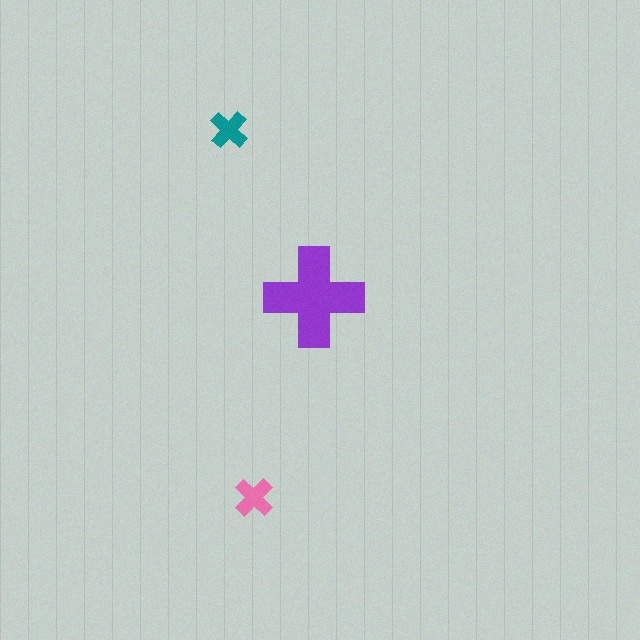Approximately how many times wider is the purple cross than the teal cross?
About 2.5 times wider.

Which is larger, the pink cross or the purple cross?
The purple one.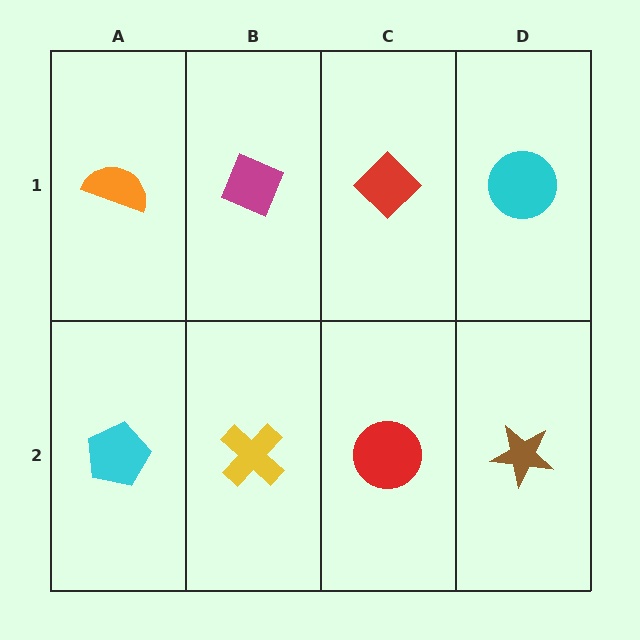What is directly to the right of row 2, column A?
A yellow cross.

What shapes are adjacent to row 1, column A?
A cyan pentagon (row 2, column A), a magenta diamond (row 1, column B).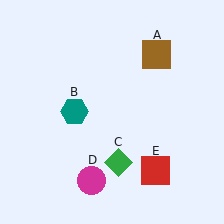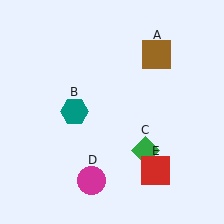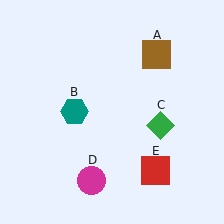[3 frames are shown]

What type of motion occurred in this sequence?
The green diamond (object C) rotated counterclockwise around the center of the scene.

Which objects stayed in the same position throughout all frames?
Brown square (object A) and teal hexagon (object B) and magenta circle (object D) and red square (object E) remained stationary.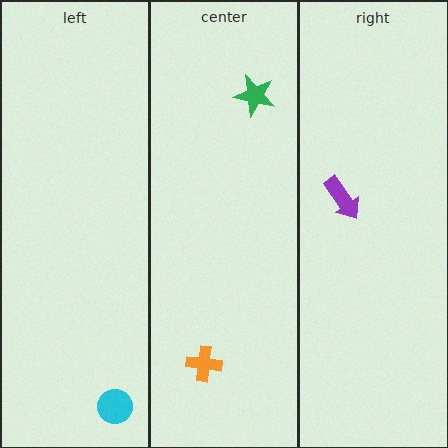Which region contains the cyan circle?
The left region.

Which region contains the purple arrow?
The right region.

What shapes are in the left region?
The cyan circle.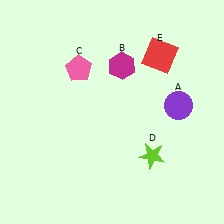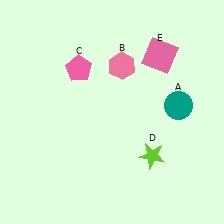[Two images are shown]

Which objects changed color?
A changed from purple to teal. B changed from magenta to pink. E changed from red to pink.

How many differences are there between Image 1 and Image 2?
There are 3 differences between the two images.